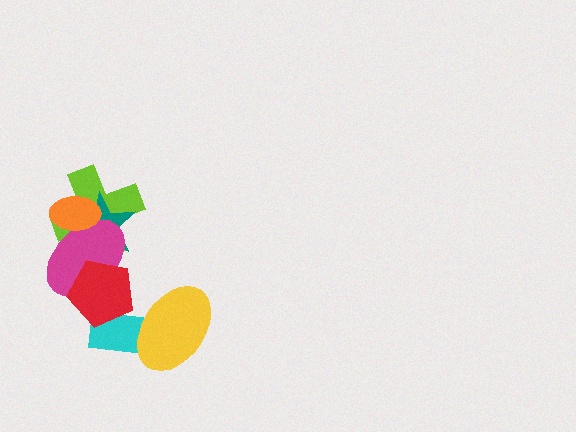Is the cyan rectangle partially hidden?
Yes, it is partially covered by another shape.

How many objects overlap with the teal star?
3 objects overlap with the teal star.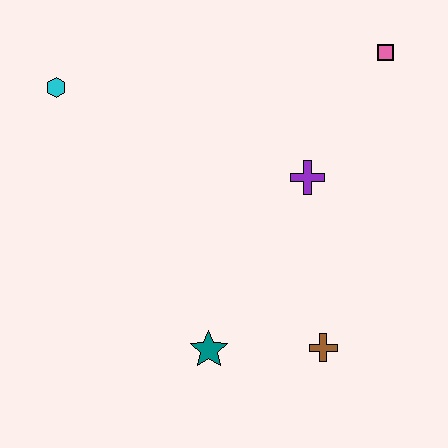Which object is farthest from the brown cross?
The cyan hexagon is farthest from the brown cross.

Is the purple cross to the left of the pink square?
Yes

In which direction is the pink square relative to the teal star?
The pink square is above the teal star.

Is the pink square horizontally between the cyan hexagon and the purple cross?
No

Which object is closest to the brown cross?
The teal star is closest to the brown cross.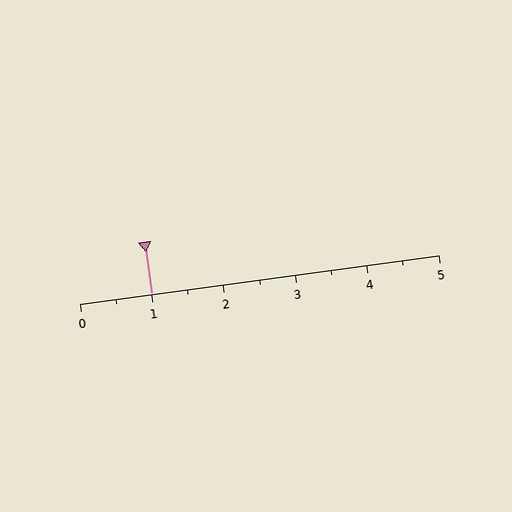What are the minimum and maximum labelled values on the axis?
The axis runs from 0 to 5.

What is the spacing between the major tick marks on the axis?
The major ticks are spaced 1 apart.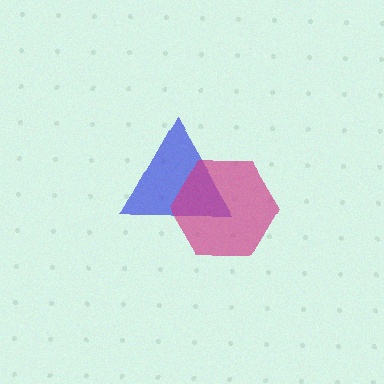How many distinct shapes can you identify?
There are 2 distinct shapes: a blue triangle, a magenta hexagon.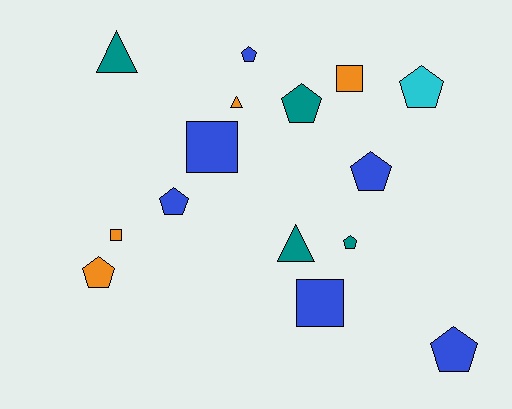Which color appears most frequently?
Blue, with 6 objects.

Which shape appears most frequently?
Pentagon, with 8 objects.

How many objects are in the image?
There are 15 objects.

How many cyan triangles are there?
There are no cyan triangles.